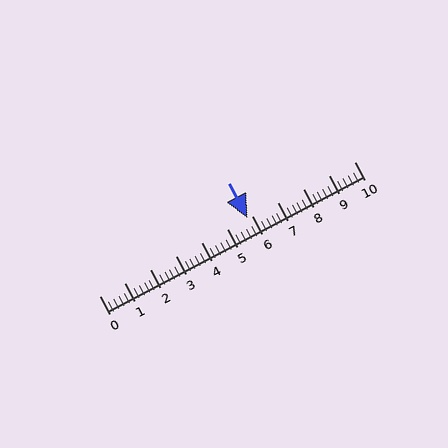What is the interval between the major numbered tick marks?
The major tick marks are spaced 1 units apart.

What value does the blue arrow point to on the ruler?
The blue arrow points to approximately 5.8.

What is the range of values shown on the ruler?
The ruler shows values from 0 to 10.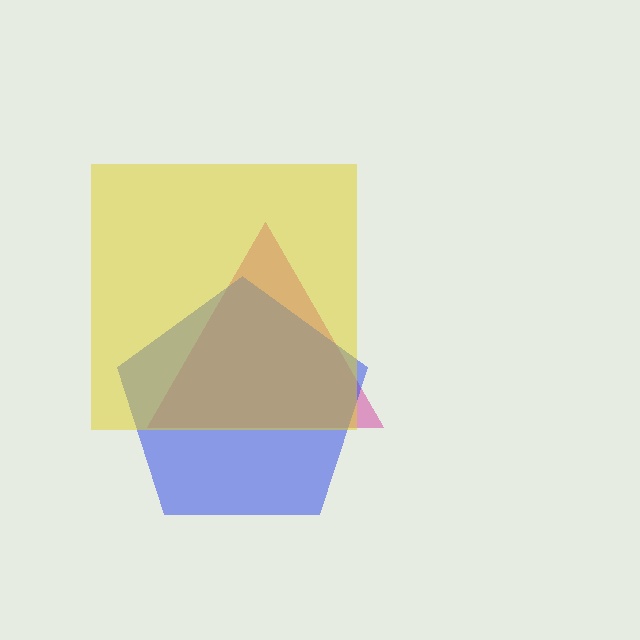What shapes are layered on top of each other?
The layered shapes are: a magenta triangle, a blue pentagon, a yellow square.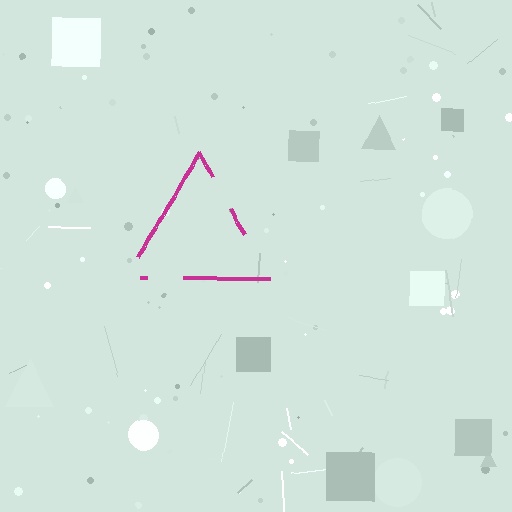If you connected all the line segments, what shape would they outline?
They would outline a triangle.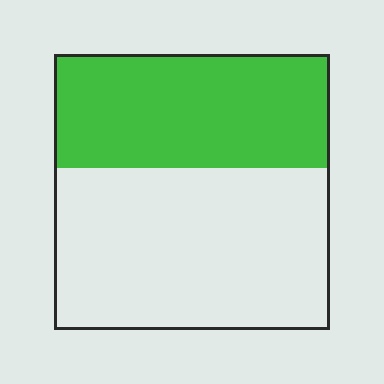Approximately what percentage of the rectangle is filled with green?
Approximately 40%.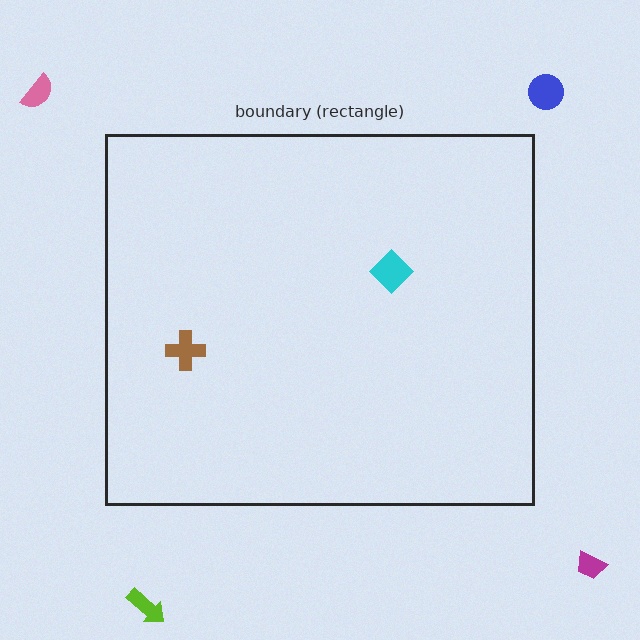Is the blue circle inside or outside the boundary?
Outside.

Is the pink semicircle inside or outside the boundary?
Outside.